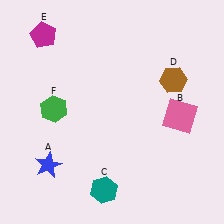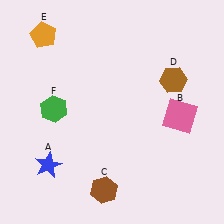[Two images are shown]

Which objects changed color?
C changed from teal to brown. E changed from magenta to orange.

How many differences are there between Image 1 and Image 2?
There are 2 differences between the two images.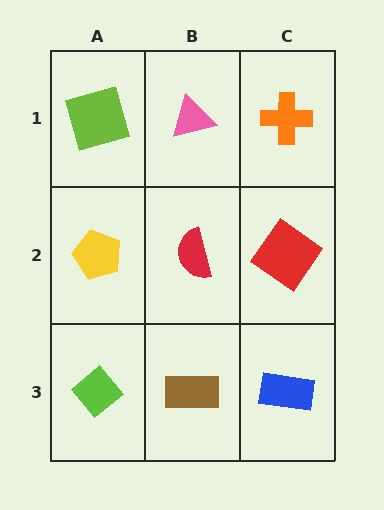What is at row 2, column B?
A red semicircle.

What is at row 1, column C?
An orange cross.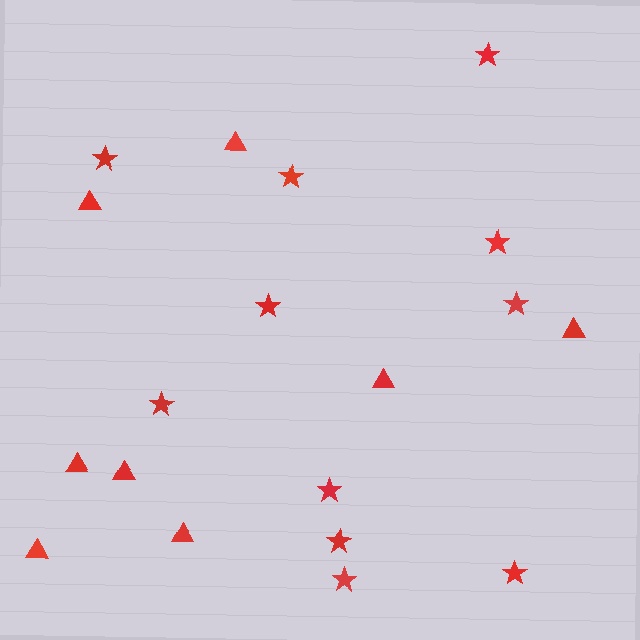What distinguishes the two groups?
There are 2 groups: one group of stars (11) and one group of triangles (8).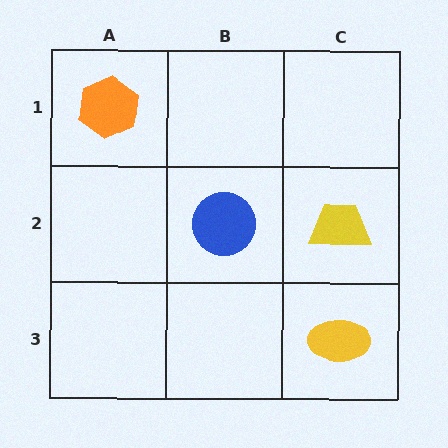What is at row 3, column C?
A yellow ellipse.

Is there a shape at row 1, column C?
No, that cell is empty.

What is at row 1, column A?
An orange hexagon.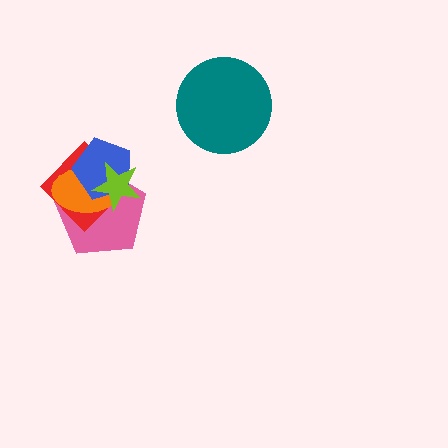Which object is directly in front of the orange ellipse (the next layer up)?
The blue pentagon is directly in front of the orange ellipse.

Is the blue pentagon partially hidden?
Yes, it is partially covered by another shape.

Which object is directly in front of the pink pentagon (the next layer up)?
The red diamond is directly in front of the pink pentagon.